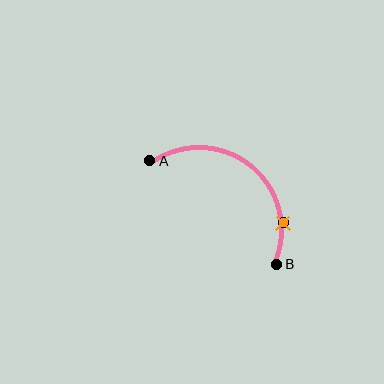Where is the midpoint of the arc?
The arc midpoint is the point on the curve farthest from the straight line joining A and B. It sits above and to the right of that line.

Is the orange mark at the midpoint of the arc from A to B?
No. The orange mark lies on the arc but is closer to endpoint B. The arc midpoint would be at the point on the curve equidistant along the arc from both A and B.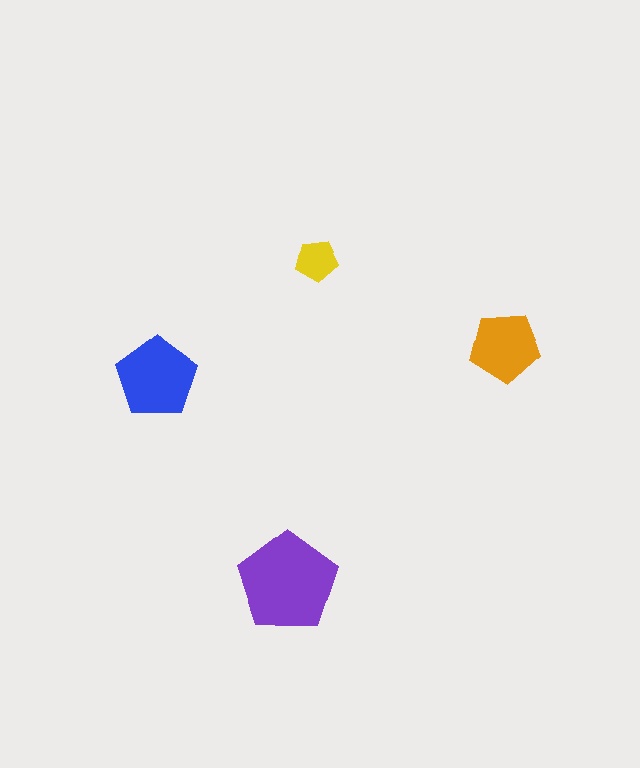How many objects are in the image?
There are 4 objects in the image.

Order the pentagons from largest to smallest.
the purple one, the blue one, the orange one, the yellow one.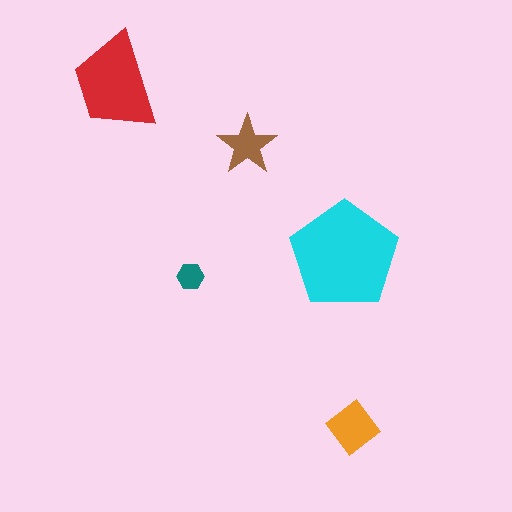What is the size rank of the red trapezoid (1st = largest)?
2nd.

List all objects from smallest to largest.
The teal hexagon, the brown star, the orange diamond, the red trapezoid, the cyan pentagon.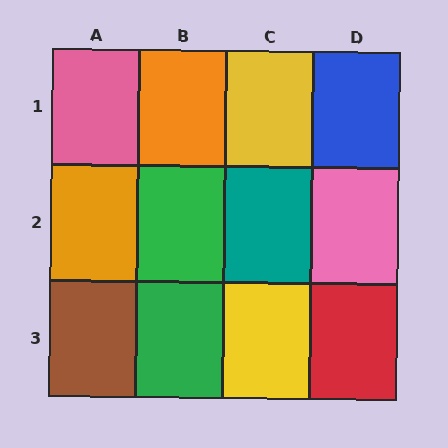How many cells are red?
1 cell is red.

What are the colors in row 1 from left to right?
Pink, orange, yellow, blue.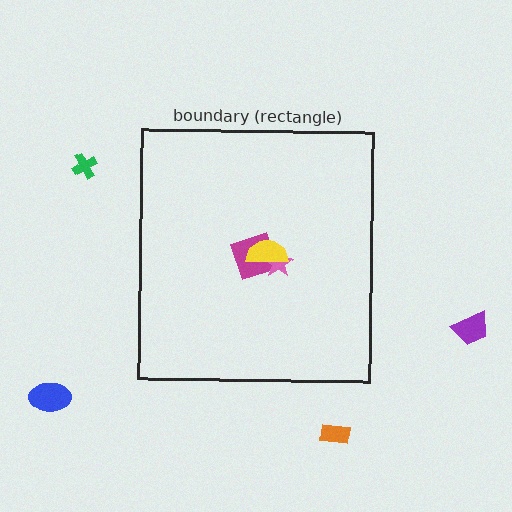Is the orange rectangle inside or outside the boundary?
Outside.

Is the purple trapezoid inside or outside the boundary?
Outside.